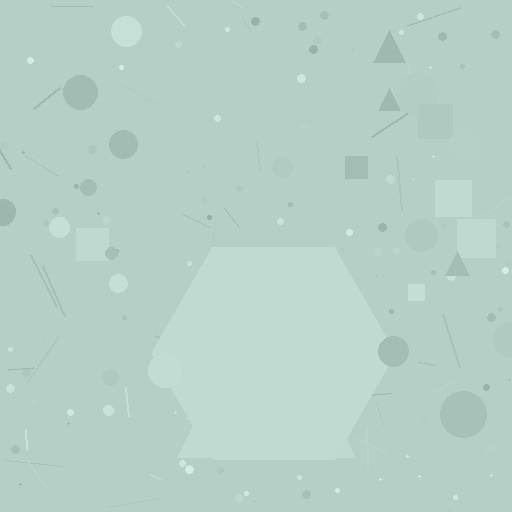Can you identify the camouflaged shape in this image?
The camouflaged shape is a hexagon.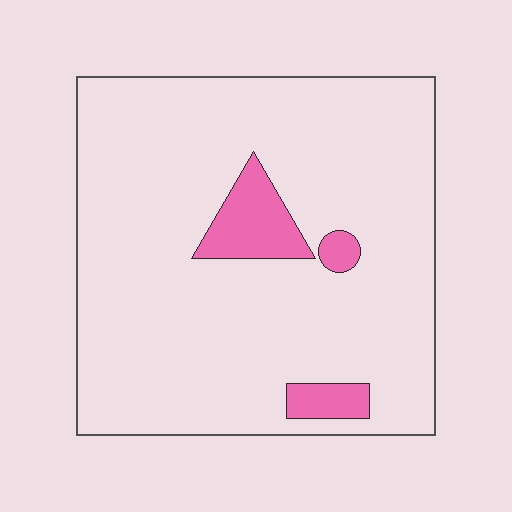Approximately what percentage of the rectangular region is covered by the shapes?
Approximately 10%.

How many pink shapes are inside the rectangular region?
3.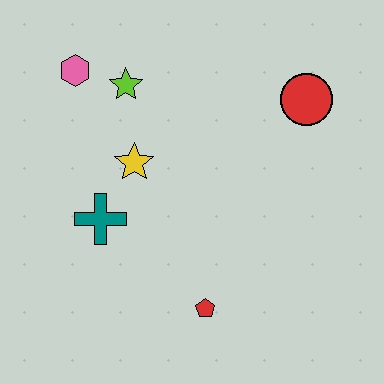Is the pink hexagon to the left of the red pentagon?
Yes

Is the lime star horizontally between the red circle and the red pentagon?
No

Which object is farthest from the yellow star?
The red circle is farthest from the yellow star.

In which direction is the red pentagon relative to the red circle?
The red pentagon is below the red circle.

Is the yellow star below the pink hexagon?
Yes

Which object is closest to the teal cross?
The yellow star is closest to the teal cross.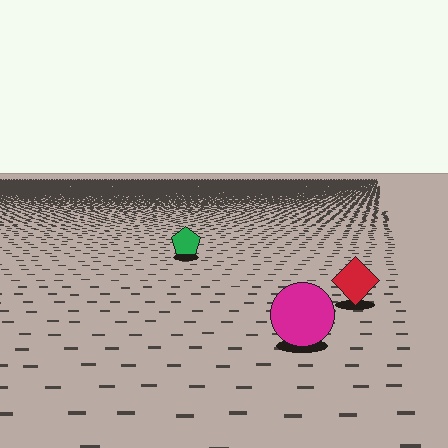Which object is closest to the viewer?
The magenta circle is closest. The texture marks near it are larger and more spread out.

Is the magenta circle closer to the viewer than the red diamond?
Yes. The magenta circle is closer — you can tell from the texture gradient: the ground texture is coarser near it.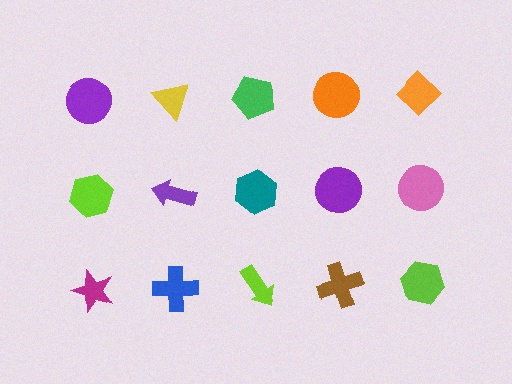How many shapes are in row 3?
5 shapes.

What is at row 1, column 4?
An orange circle.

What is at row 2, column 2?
A purple arrow.